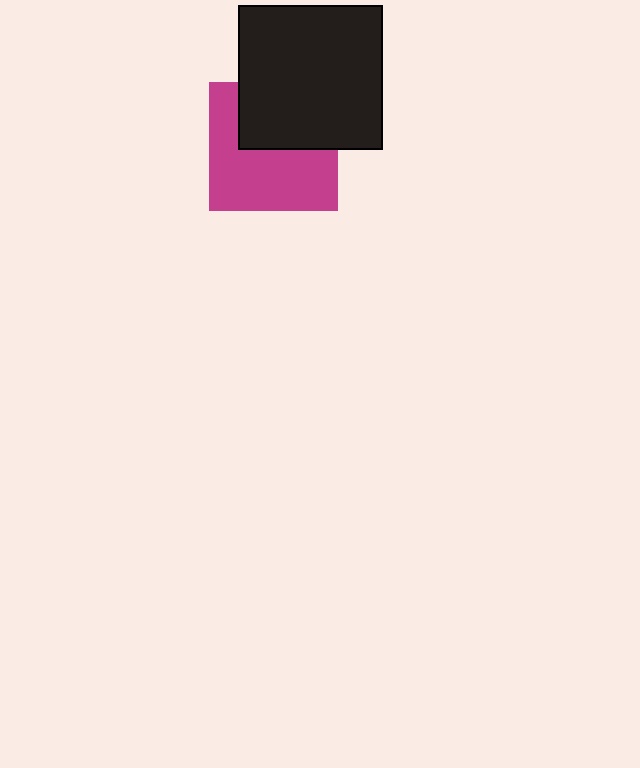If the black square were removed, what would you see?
You would see the complete magenta square.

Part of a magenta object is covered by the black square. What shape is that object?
It is a square.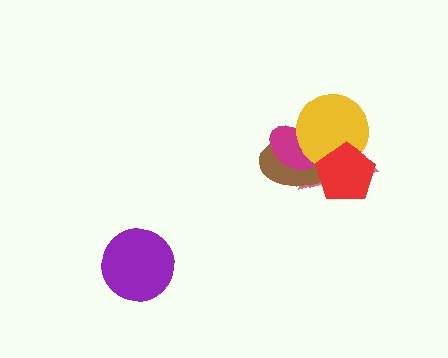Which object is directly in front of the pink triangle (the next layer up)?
The brown ellipse is directly in front of the pink triangle.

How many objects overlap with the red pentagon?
3 objects overlap with the red pentagon.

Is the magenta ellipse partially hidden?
Yes, it is partially covered by another shape.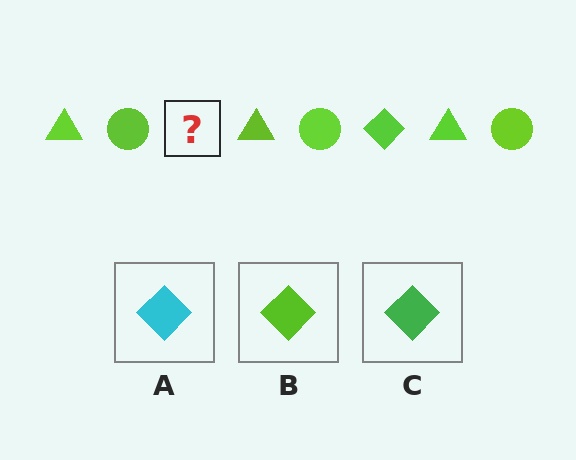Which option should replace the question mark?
Option B.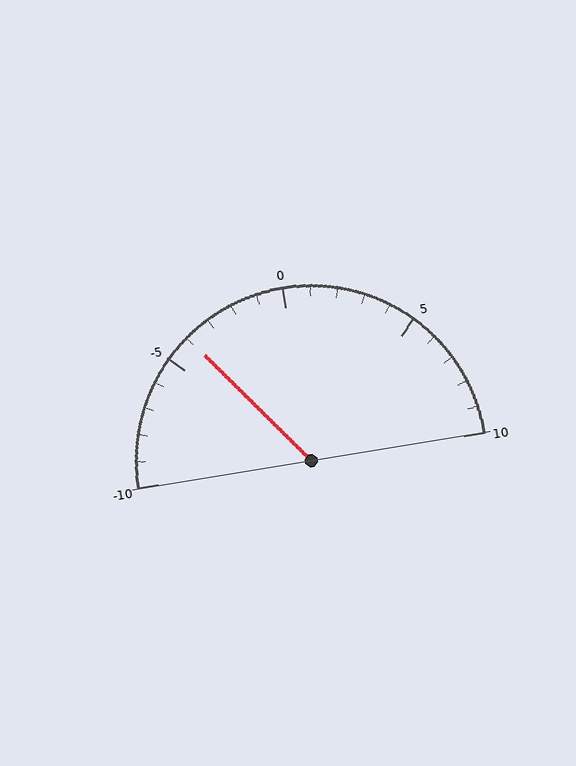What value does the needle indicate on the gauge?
The needle indicates approximately -4.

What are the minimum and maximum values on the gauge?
The gauge ranges from -10 to 10.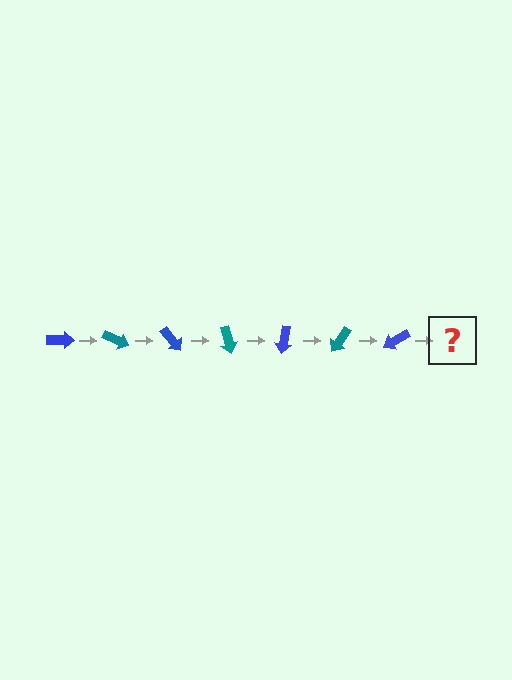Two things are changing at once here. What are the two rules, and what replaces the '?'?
The two rules are that it rotates 25 degrees each step and the color cycles through blue and teal. The '?' should be a teal arrow, rotated 175 degrees from the start.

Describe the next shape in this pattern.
It should be a teal arrow, rotated 175 degrees from the start.